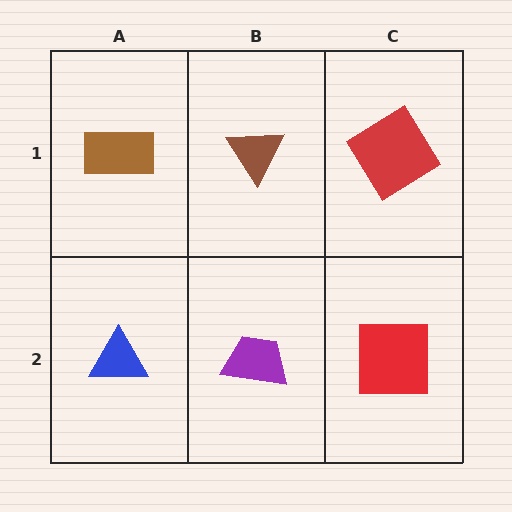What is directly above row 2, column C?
A red diamond.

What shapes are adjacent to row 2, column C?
A red diamond (row 1, column C), a purple trapezoid (row 2, column B).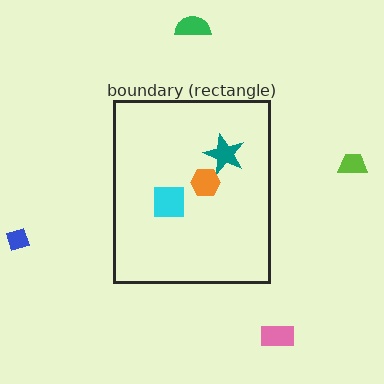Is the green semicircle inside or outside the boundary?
Outside.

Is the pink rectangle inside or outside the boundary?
Outside.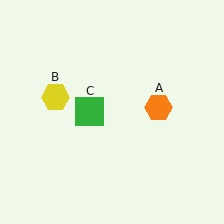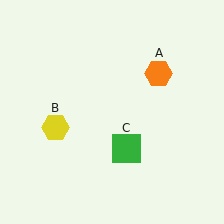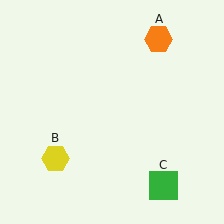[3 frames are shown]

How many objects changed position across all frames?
3 objects changed position: orange hexagon (object A), yellow hexagon (object B), green square (object C).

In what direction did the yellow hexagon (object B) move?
The yellow hexagon (object B) moved down.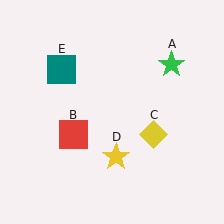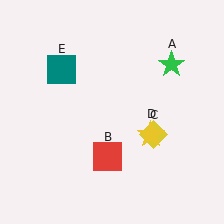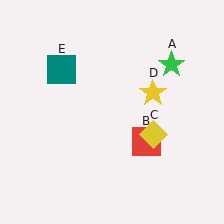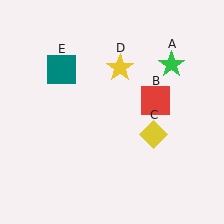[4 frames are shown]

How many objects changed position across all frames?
2 objects changed position: red square (object B), yellow star (object D).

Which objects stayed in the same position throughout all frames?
Green star (object A) and yellow diamond (object C) and teal square (object E) remained stationary.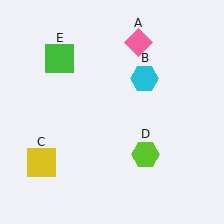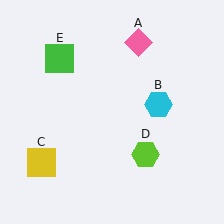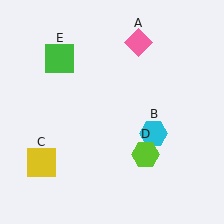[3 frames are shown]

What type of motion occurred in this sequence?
The cyan hexagon (object B) rotated clockwise around the center of the scene.